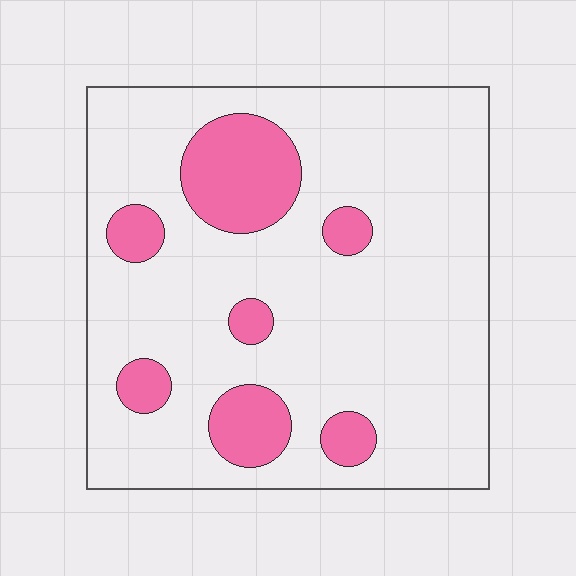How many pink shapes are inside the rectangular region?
7.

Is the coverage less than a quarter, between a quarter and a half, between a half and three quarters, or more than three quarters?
Less than a quarter.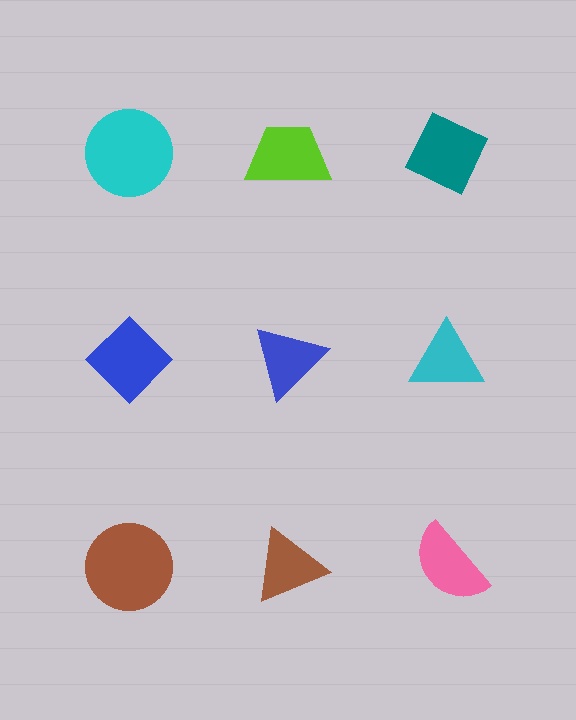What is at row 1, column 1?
A cyan circle.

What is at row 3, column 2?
A brown triangle.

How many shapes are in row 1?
3 shapes.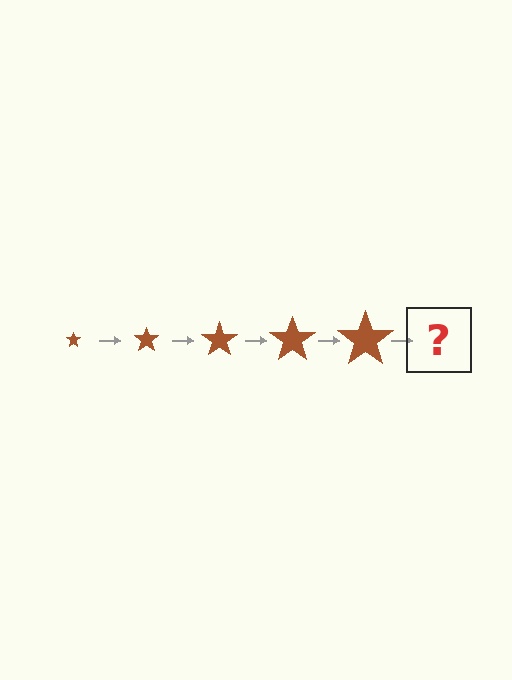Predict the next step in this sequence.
The next step is a brown star, larger than the previous one.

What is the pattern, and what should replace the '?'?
The pattern is that the star gets progressively larger each step. The '?' should be a brown star, larger than the previous one.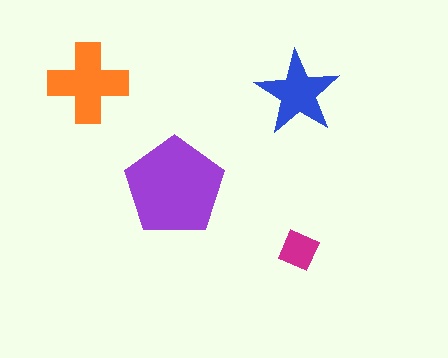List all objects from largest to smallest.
The purple pentagon, the orange cross, the blue star, the magenta square.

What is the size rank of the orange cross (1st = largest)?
2nd.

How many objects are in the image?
There are 4 objects in the image.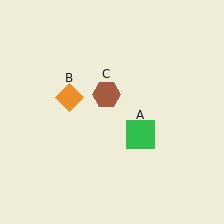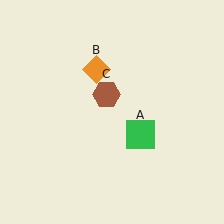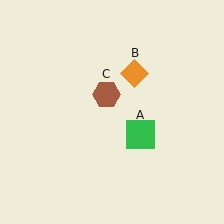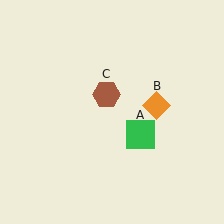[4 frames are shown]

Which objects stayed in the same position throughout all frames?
Green square (object A) and brown hexagon (object C) remained stationary.